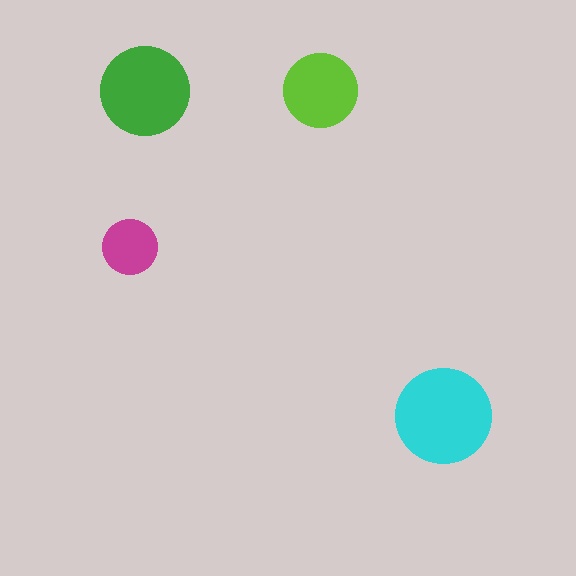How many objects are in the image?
There are 4 objects in the image.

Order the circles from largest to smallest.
the cyan one, the green one, the lime one, the magenta one.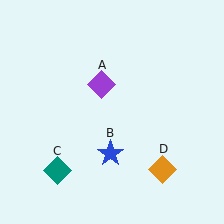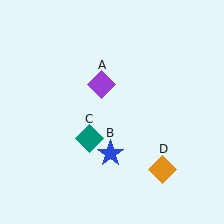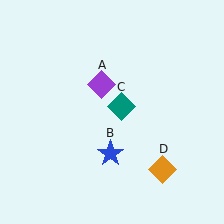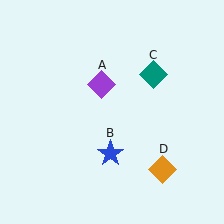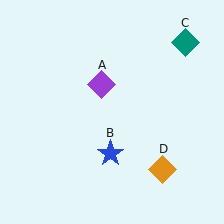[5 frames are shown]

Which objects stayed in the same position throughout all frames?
Purple diamond (object A) and blue star (object B) and orange diamond (object D) remained stationary.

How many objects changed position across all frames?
1 object changed position: teal diamond (object C).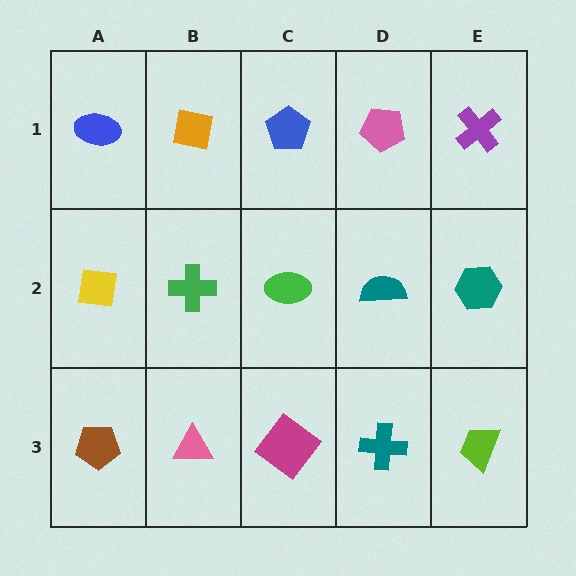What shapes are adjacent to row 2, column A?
A blue ellipse (row 1, column A), a brown pentagon (row 3, column A), a green cross (row 2, column B).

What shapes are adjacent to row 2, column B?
An orange square (row 1, column B), a pink triangle (row 3, column B), a yellow square (row 2, column A), a green ellipse (row 2, column C).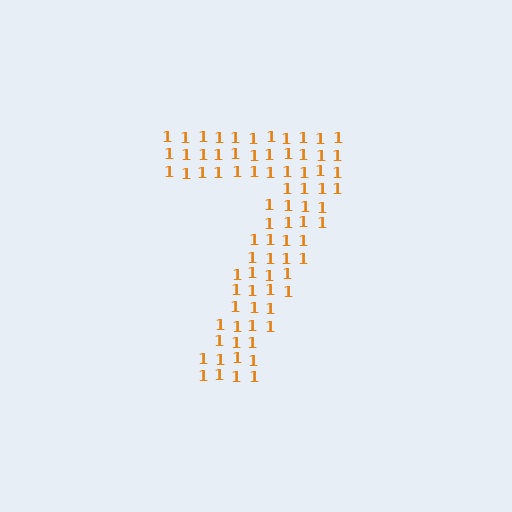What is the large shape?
The large shape is the digit 7.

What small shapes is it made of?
It is made of small digit 1's.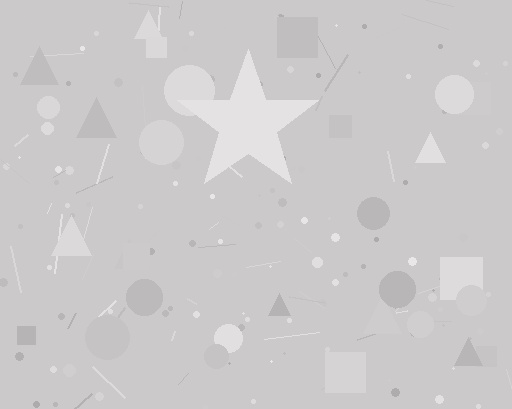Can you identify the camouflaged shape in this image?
The camouflaged shape is a star.